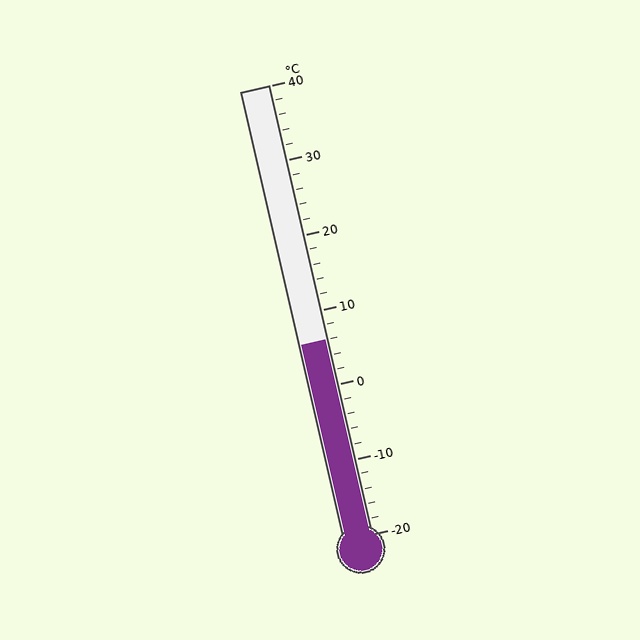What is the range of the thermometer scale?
The thermometer scale ranges from -20°C to 40°C.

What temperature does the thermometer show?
The thermometer shows approximately 6°C.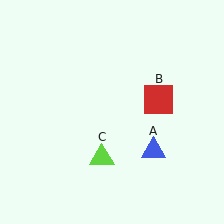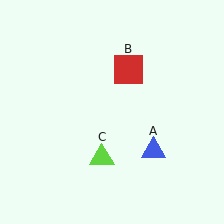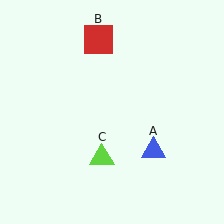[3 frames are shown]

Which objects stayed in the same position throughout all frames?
Blue triangle (object A) and lime triangle (object C) remained stationary.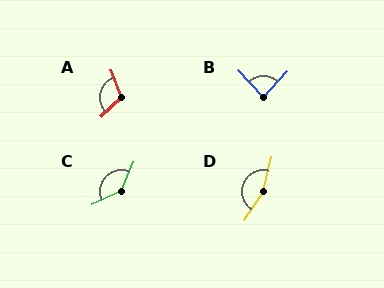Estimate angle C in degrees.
Approximately 137 degrees.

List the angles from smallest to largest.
B (87°), A (113°), C (137°), D (161°).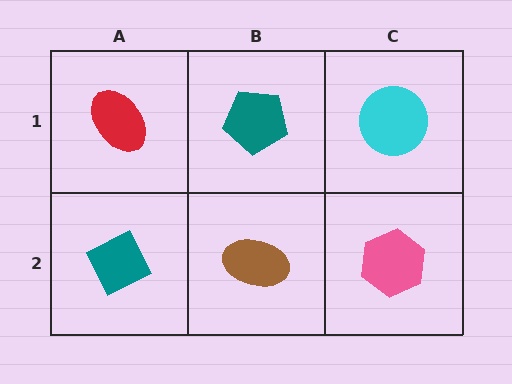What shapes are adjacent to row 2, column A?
A red ellipse (row 1, column A), a brown ellipse (row 2, column B).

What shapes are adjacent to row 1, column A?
A teal diamond (row 2, column A), a teal pentagon (row 1, column B).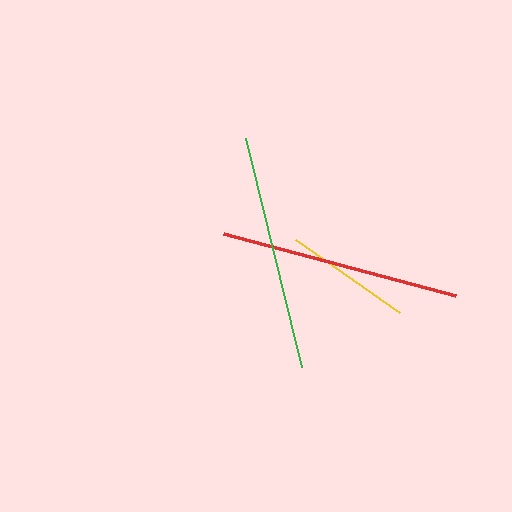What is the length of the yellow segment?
The yellow segment is approximately 127 pixels long.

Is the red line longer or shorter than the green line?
The red line is longer than the green line.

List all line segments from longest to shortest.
From longest to shortest: red, green, yellow.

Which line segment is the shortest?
The yellow line is the shortest at approximately 127 pixels.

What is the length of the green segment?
The green segment is approximately 236 pixels long.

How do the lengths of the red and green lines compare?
The red and green lines are approximately the same length.